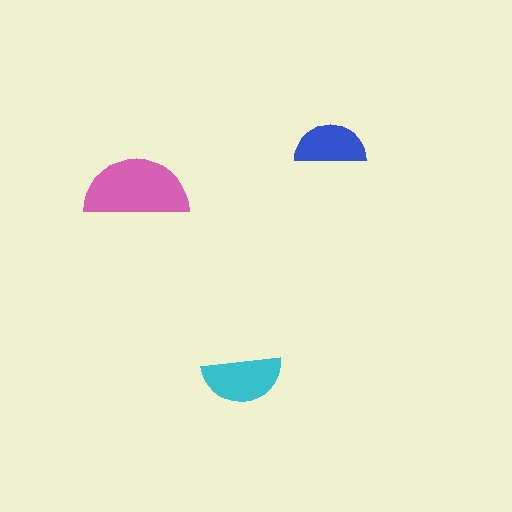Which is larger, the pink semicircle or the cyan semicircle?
The pink one.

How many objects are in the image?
There are 3 objects in the image.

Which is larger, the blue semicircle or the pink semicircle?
The pink one.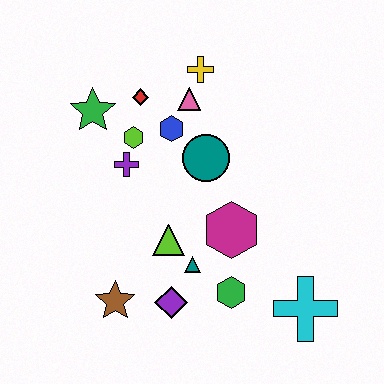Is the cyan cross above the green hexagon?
No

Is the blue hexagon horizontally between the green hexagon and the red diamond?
Yes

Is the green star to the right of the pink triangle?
No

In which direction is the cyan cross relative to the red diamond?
The cyan cross is below the red diamond.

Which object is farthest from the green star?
The cyan cross is farthest from the green star.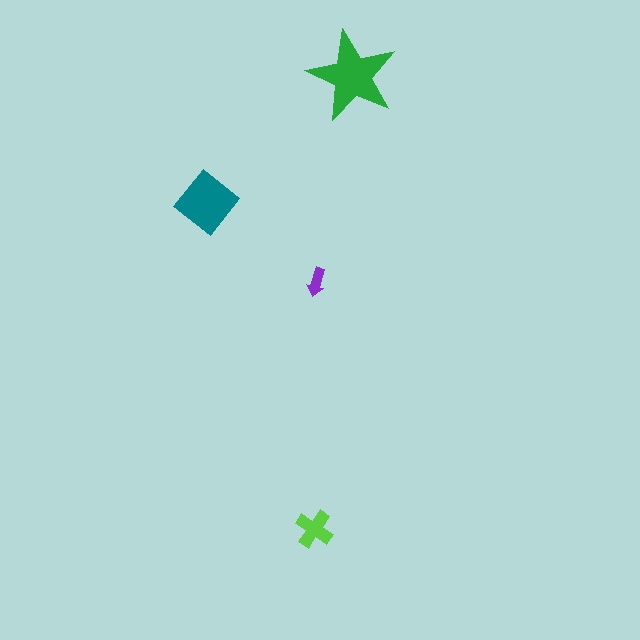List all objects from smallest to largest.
The purple arrow, the lime cross, the teal diamond, the green star.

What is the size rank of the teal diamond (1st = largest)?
2nd.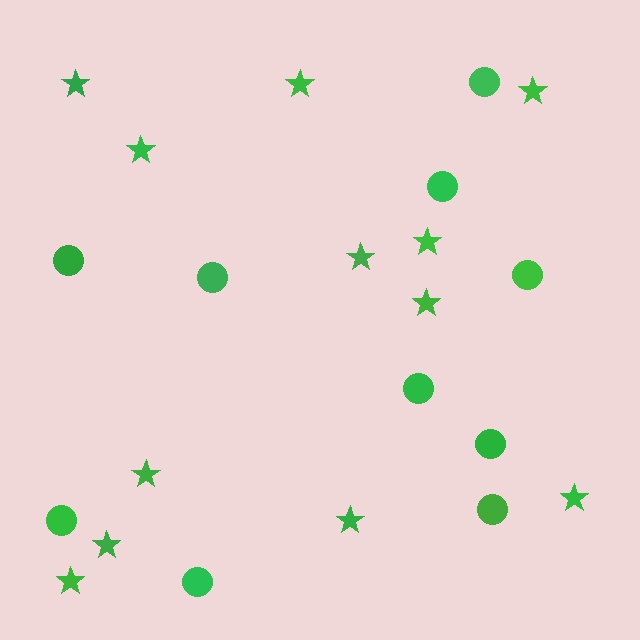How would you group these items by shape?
There are 2 groups: one group of stars (12) and one group of circles (10).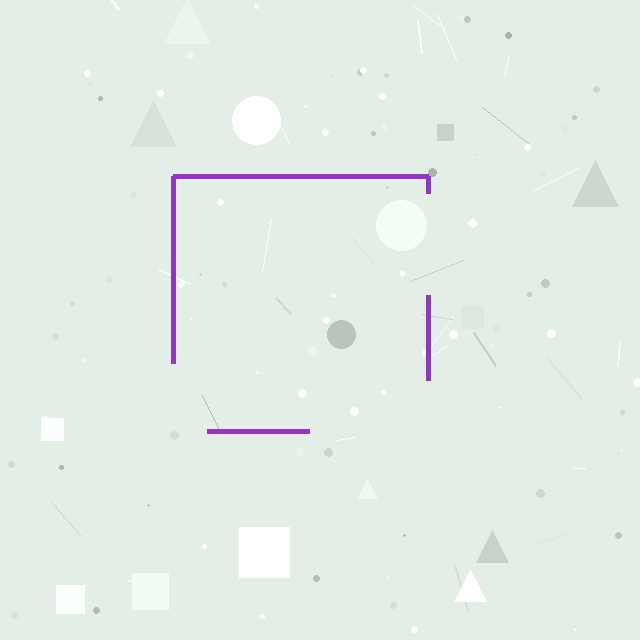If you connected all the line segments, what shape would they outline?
They would outline a square.